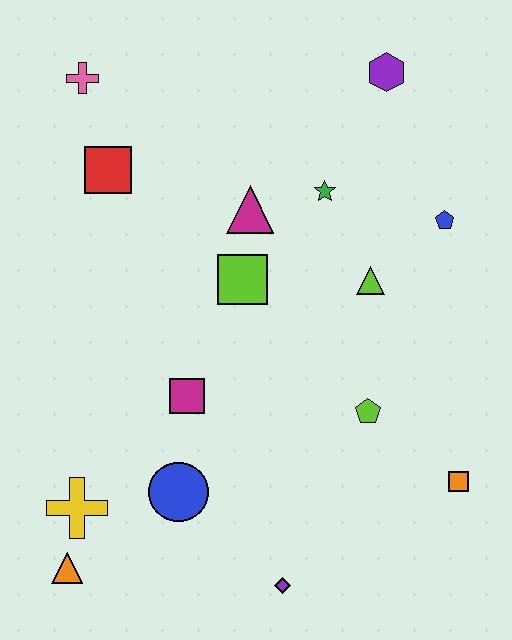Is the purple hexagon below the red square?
No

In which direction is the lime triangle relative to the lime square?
The lime triangle is to the right of the lime square.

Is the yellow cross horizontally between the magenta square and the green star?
No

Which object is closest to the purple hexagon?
The green star is closest to the purple hexagon.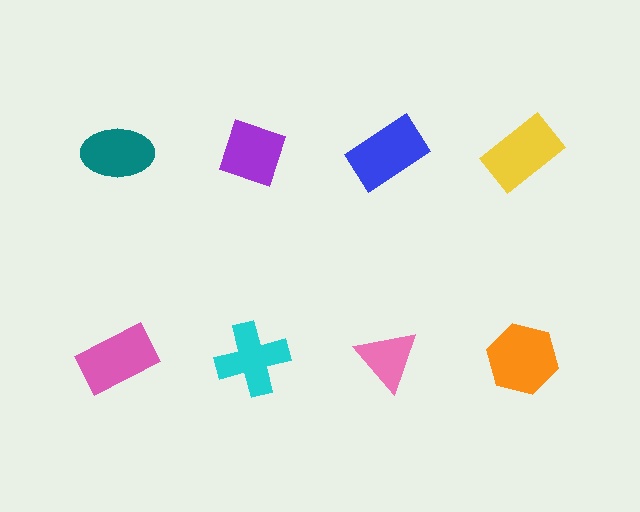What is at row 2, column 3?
A pink triangle.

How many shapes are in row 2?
4 shapes.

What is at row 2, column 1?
A pink rectangle.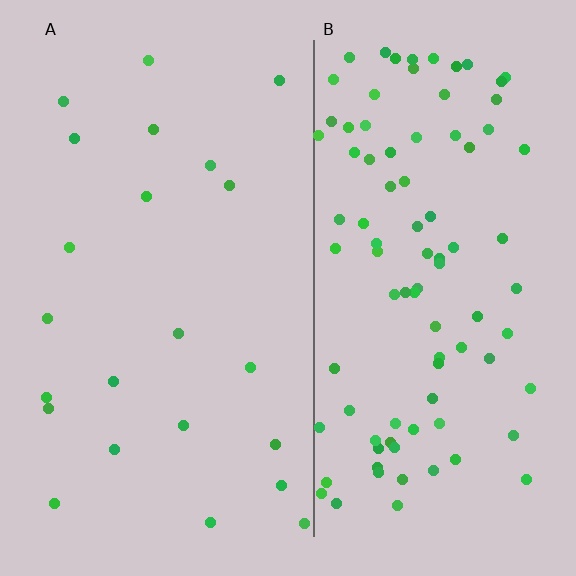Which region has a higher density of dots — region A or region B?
B (the right).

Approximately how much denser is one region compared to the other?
Approximately 4.2× — region B over region A.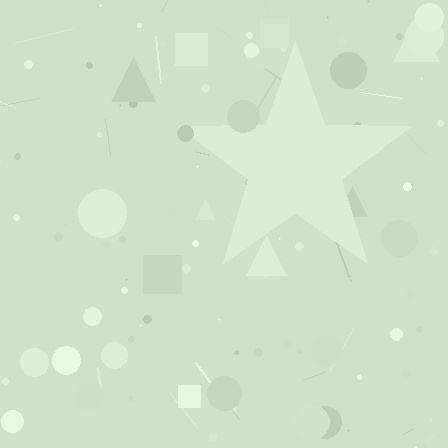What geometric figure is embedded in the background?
A star is embedded in the background.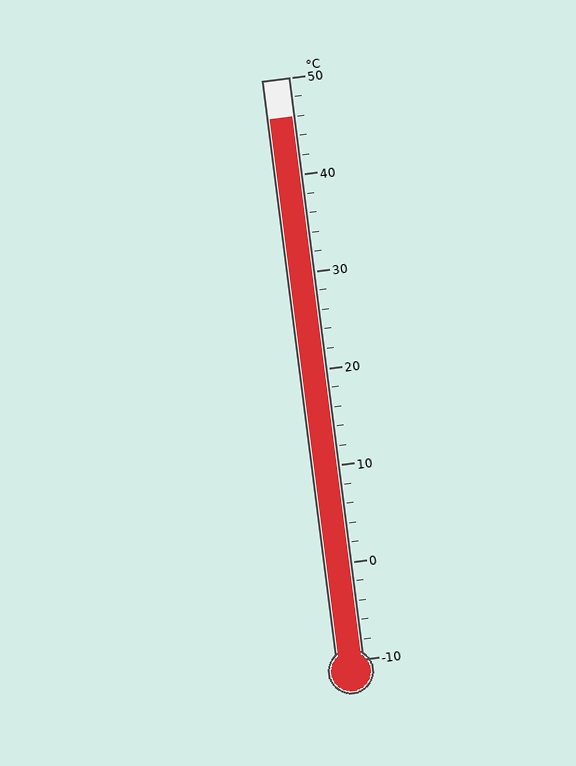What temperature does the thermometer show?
The thermometer shows approximately 46°C.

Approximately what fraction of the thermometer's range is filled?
The thermometer is filled to approximately 95% of its range.